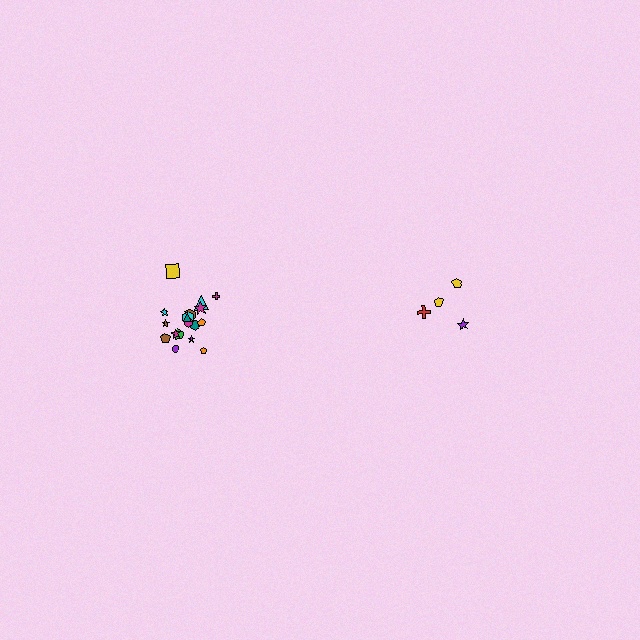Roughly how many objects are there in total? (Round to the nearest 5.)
Roughly 20 objects in total.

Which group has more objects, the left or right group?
The left group.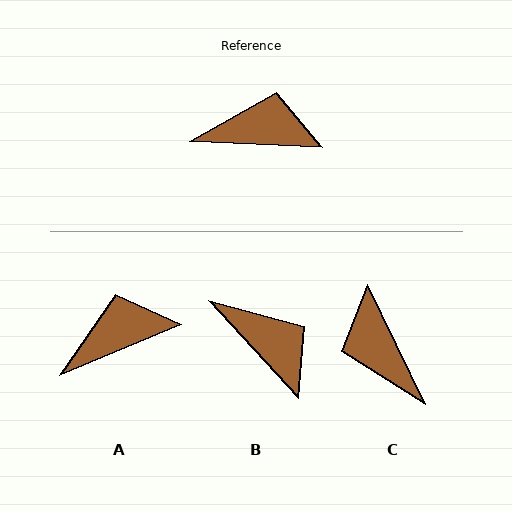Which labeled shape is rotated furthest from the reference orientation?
C, about 119 degrees away.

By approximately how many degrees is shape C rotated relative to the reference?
Approximately 119 degrees counter-clockwise.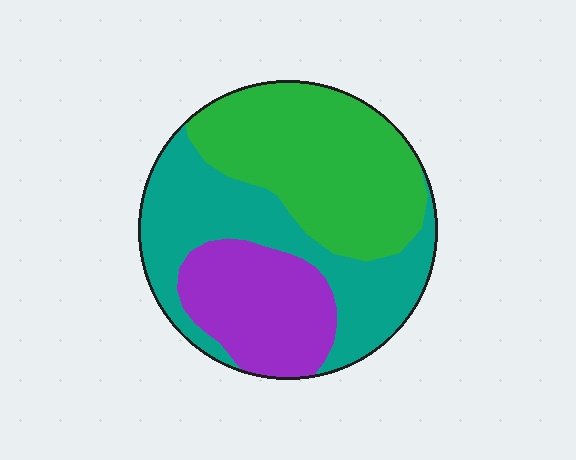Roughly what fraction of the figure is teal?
Teal covers 37% of the figure.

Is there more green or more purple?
Green.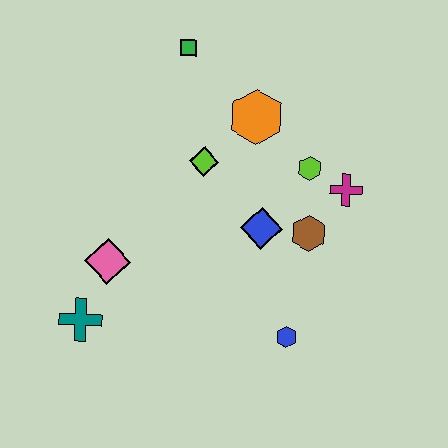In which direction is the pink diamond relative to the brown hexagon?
The pink diamond is to the left of the brown hexagon.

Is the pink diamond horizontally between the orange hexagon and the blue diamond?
No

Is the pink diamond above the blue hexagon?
Yes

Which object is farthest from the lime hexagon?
The teal cross is farthest from the lime hexagon.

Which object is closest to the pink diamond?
The teal cross is closest to the pink diamond.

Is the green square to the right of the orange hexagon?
No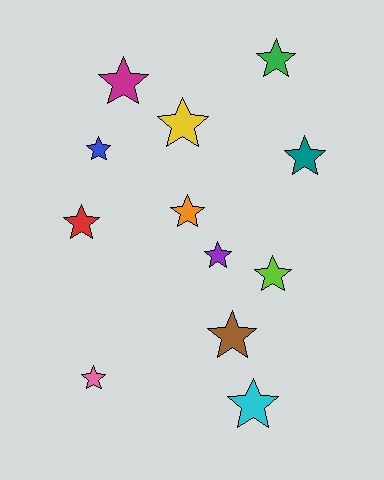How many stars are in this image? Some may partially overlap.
There are 12 stars.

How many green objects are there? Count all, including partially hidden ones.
There is 1 green object.